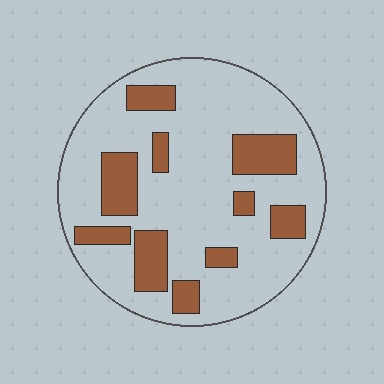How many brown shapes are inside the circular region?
10.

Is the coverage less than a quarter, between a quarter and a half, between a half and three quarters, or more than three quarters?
Less than a quarter.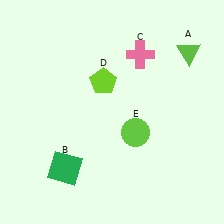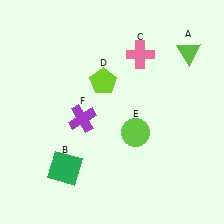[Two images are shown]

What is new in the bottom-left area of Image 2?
A purple cross (F) was added in the bottom-left area of Image 2.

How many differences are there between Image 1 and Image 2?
There is 1 difference between the two images.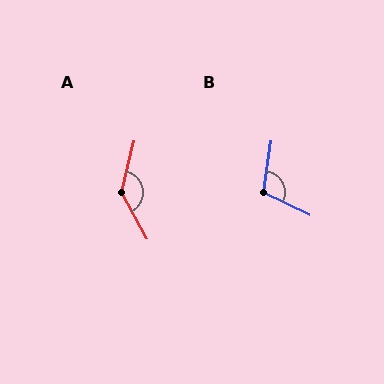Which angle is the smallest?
B, at approximately 107 degrees.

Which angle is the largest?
A, at approximately 138 degrees.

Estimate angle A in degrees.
Approximately 138 degrees.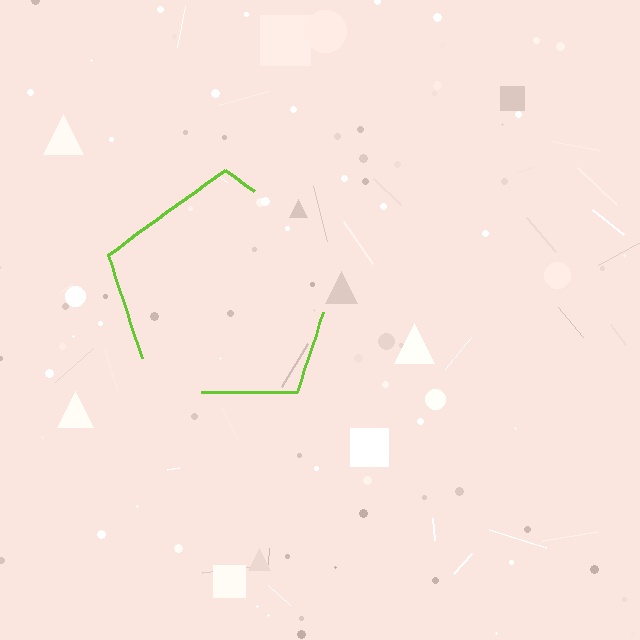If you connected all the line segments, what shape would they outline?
They would outline a pentagon.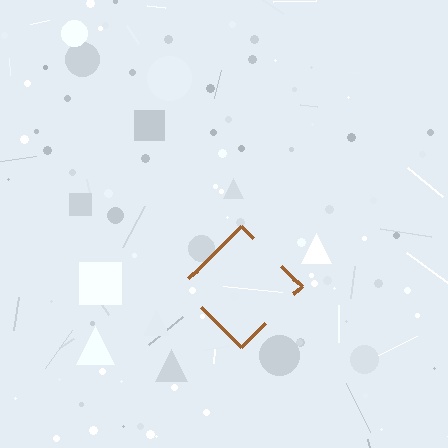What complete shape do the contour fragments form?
The contour fragments form a diamond.